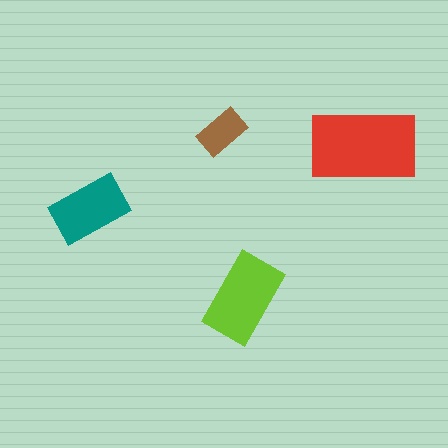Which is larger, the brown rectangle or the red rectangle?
The red one.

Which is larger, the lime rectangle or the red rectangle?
The red one.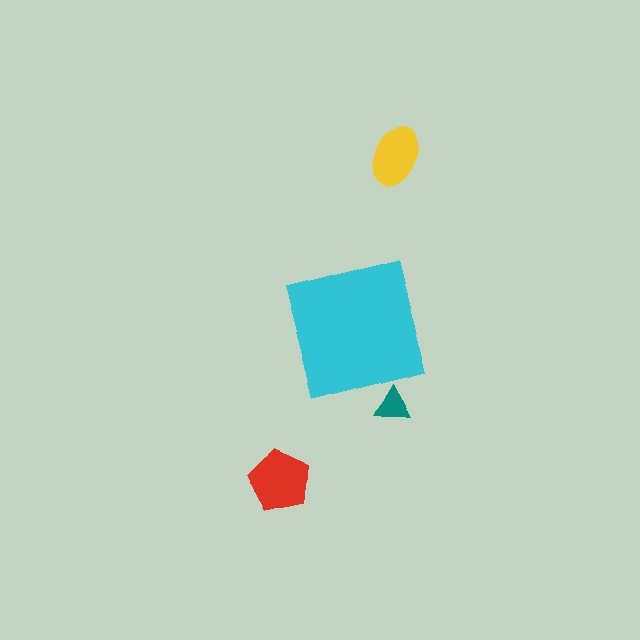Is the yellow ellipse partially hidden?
No, the yellow ellipse is fully visible.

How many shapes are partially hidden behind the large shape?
1 shape is partially hidden.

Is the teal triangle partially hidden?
Yes, the teal triangle is partially hidden behind the cyan square.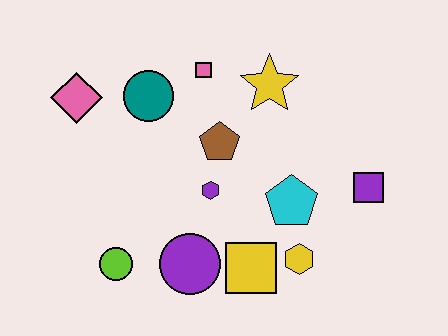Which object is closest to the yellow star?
The pink square is closest to the yellow star.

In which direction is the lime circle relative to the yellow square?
The lime circle is to the left of the yellow square.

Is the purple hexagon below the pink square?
Yes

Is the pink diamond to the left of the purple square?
Yes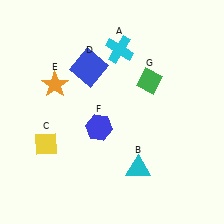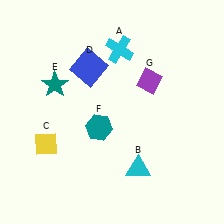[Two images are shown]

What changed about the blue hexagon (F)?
In Image 1, F is blue. In Image 2, it changed to teal.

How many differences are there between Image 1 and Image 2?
There are 3 differences between the two images.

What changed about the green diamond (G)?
In Image 1, G is green. In Image 2, it changed to purple.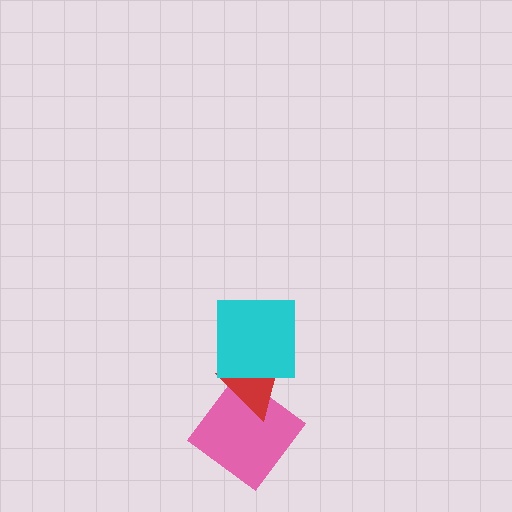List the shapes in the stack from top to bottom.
From top to bottom: the cyan square, the red triangle, the pink diamond.